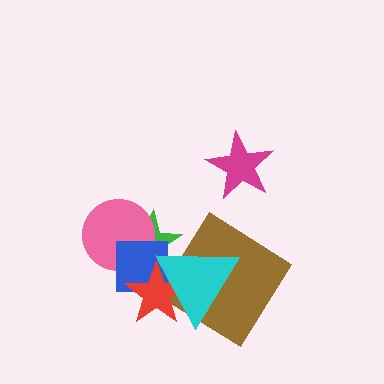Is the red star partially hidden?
Yes, it is partially covered by another shape.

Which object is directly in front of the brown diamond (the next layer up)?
The red star is directly in front of the brown diamond.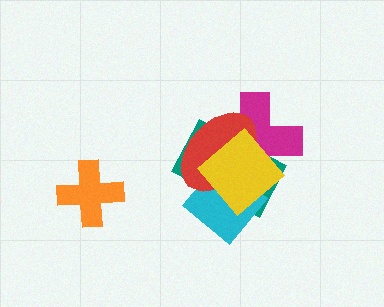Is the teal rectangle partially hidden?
Yes, it is partially covered by another shape.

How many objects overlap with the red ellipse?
4 objects overlap with the red ellipse.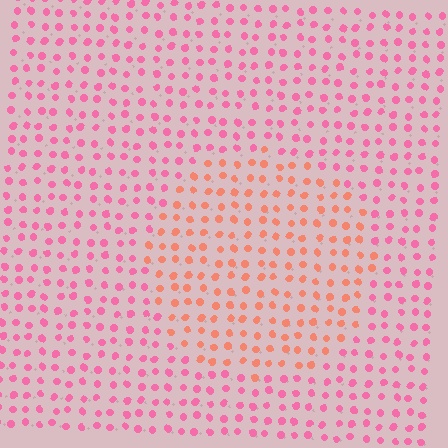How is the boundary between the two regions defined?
The boundary is defined purely by a slight shift in hue (about 38 degrees). Spacing, size, and orientation are identical on both sides.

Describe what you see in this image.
The image is filled with small pink elements in a uniform arrangement. A circle-shaped region is visible where the elements are tinted to a slightly different hue, forming a subtle color boundary.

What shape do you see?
I see a circle.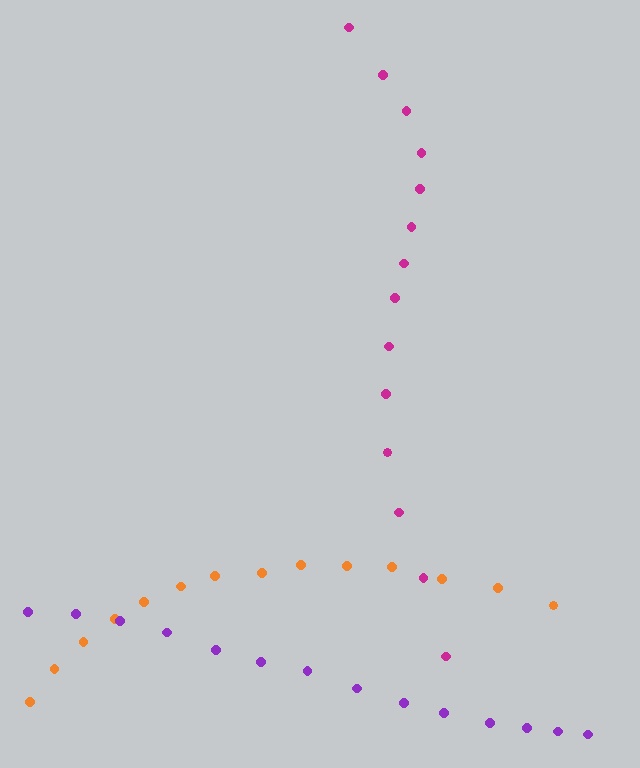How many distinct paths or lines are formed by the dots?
There are 3 distinct paths.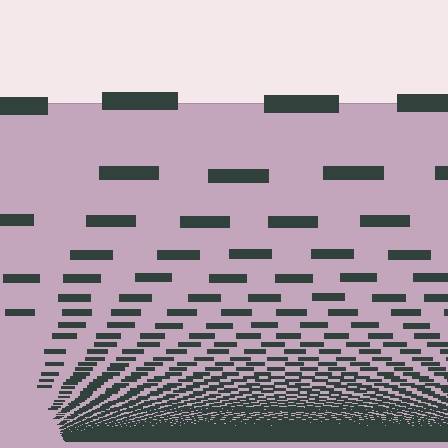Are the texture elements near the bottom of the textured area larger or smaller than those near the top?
Smaller. The gradient is inverted — elements near the bottom are smaller and denser.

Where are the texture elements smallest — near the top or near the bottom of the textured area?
Near the bottom.